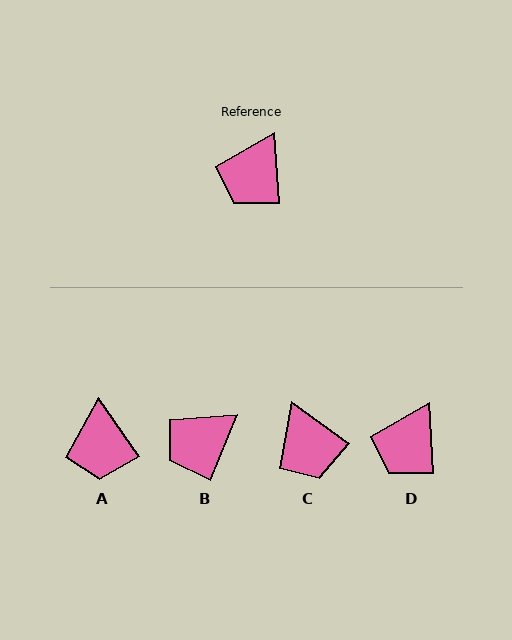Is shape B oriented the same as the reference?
No, it is off by about 26 degrees.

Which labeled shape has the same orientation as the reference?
D.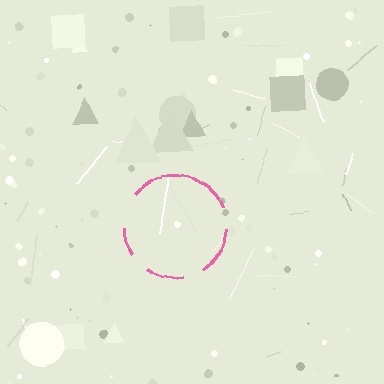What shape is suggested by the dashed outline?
The dashed outline suggests a circle.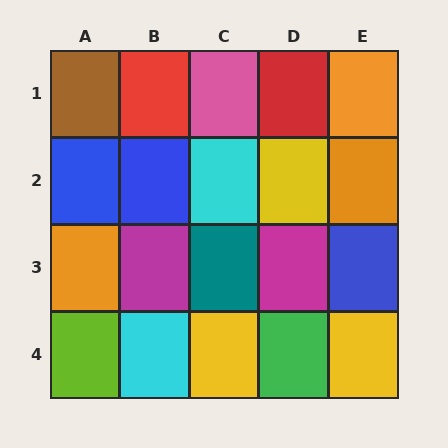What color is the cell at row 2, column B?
Blue.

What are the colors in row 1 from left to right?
Brown, red, pink, red, orange.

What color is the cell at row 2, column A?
Blue.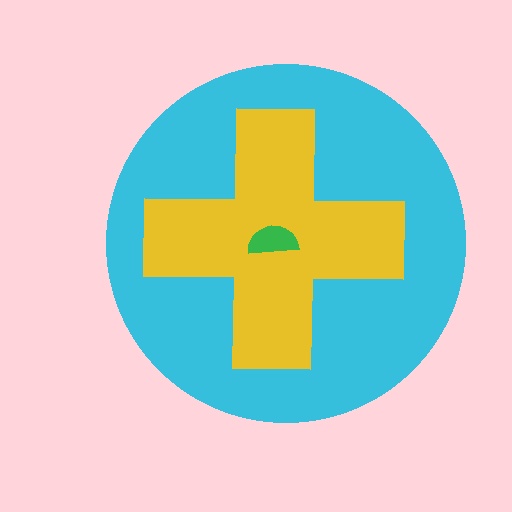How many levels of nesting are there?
3.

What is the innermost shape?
The green semicircle.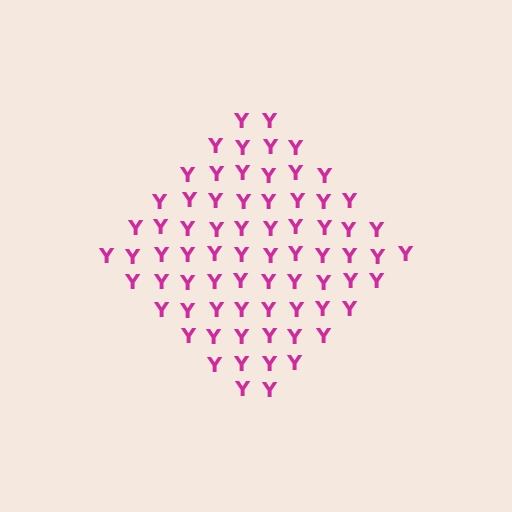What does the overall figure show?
The overall figure shows a diamond.